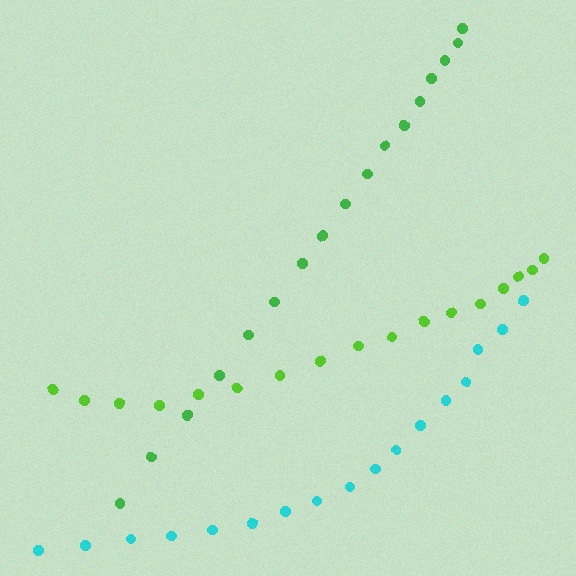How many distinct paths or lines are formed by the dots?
There are 3 distinct paths.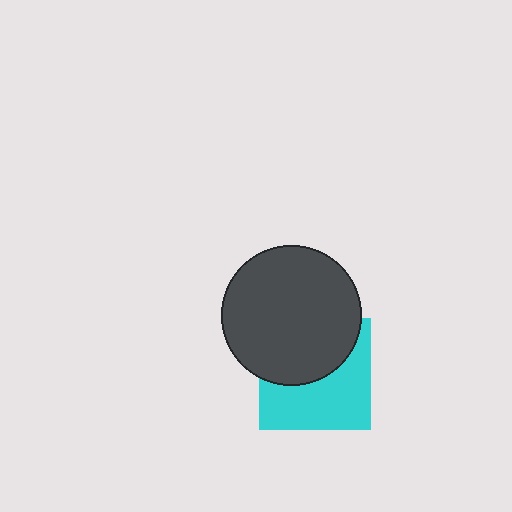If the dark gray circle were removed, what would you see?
You would see the complete cyan square.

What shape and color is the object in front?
The object in front is a dark gray circle.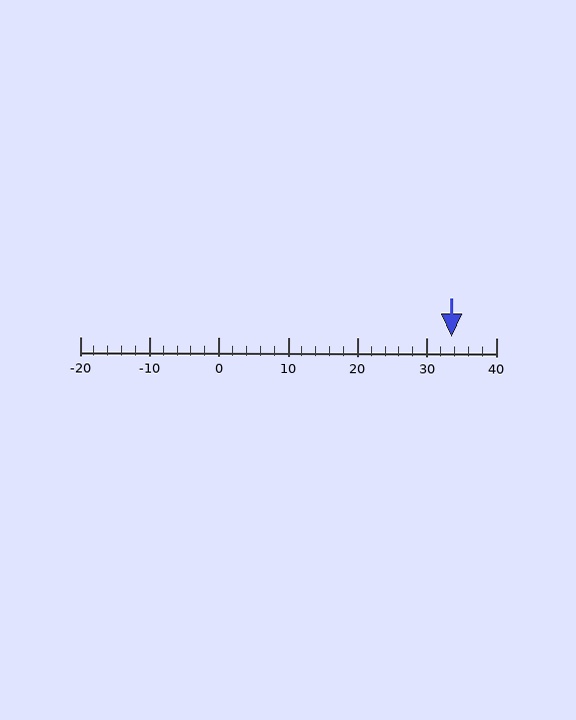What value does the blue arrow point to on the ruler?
The blue arrow points to approximately 34.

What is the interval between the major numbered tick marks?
The major tick marks are spaced 10 units apart.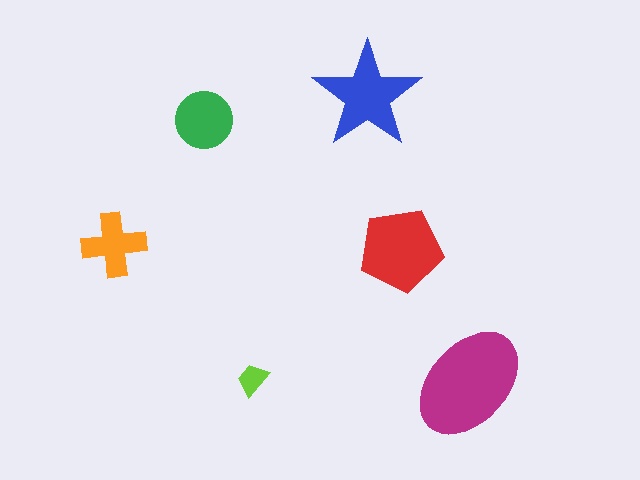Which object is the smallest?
The lime trapezoid.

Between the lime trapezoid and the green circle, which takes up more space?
The green circle.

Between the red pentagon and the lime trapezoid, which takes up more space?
The red pentagon.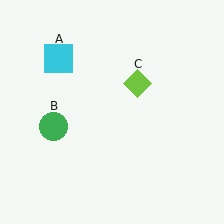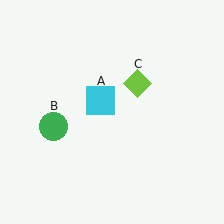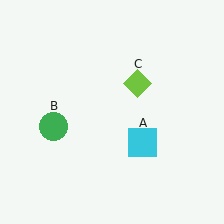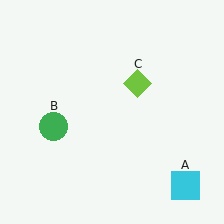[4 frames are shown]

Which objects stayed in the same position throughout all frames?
Green circle (object B) and lime diamond (object C) remained stationary.